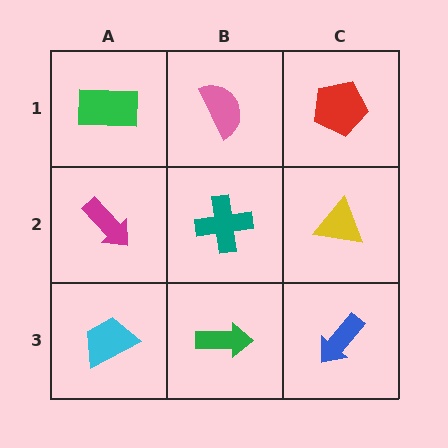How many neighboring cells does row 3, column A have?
2.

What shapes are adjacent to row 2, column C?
A red pentagon (row 1, column C), a blue arrow (row 3, column C), a teal cross (row 2, column B).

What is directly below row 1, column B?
A teal cross.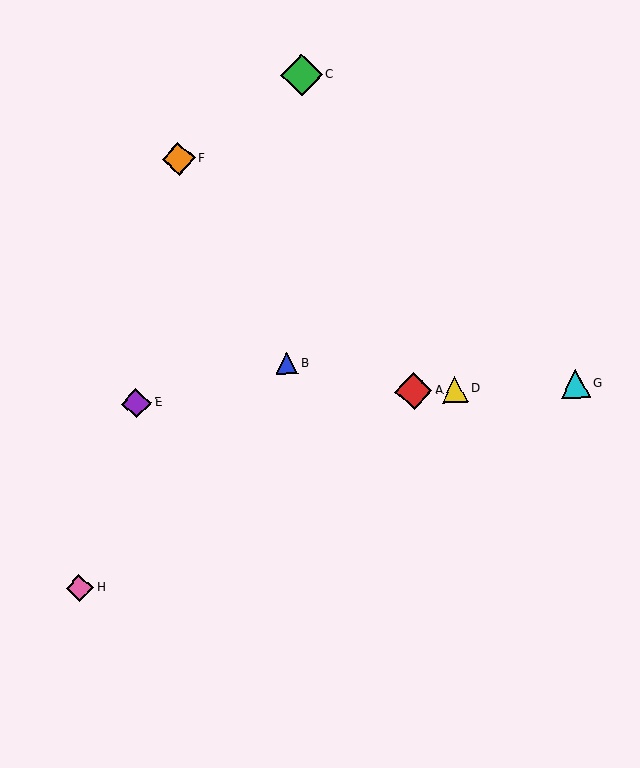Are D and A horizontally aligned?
Yes, both are at y≈389.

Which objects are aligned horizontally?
Objects A, D, E, G are aligned horizontally.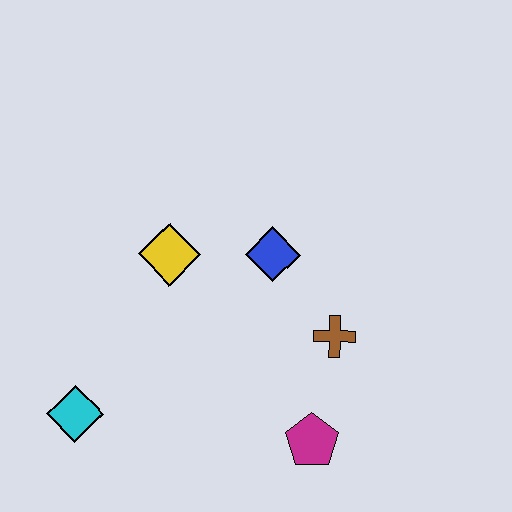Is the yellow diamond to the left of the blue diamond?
Yes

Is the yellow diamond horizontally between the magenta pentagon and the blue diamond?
No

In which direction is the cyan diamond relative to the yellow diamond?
The cyan diamond is below the yellow diamond.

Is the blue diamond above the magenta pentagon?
Yes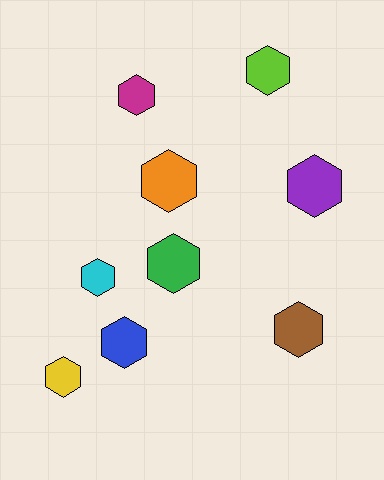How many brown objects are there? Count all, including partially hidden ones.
There is 1 brown object.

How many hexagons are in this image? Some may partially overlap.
There are 9 hexagons.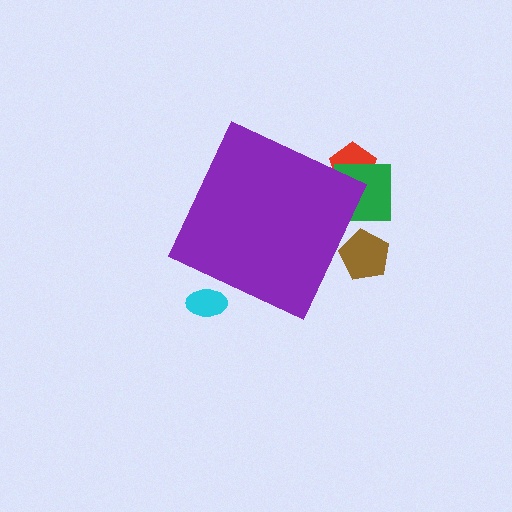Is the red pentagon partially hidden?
Yes, the red pentagon is partially hidden behind the purple diamond.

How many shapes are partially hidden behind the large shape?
4 shapes are partially hidden.